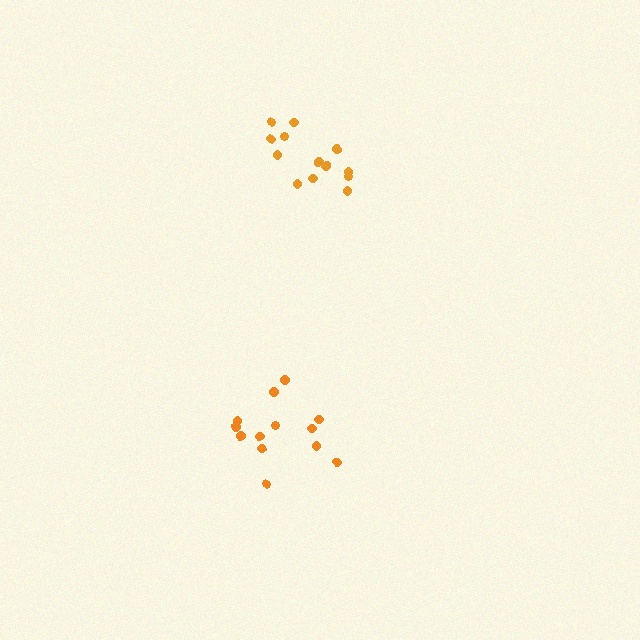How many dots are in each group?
Group 1: 13 dots, Group 2: 13 dots (26 total).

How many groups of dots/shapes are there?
There are 2 groups.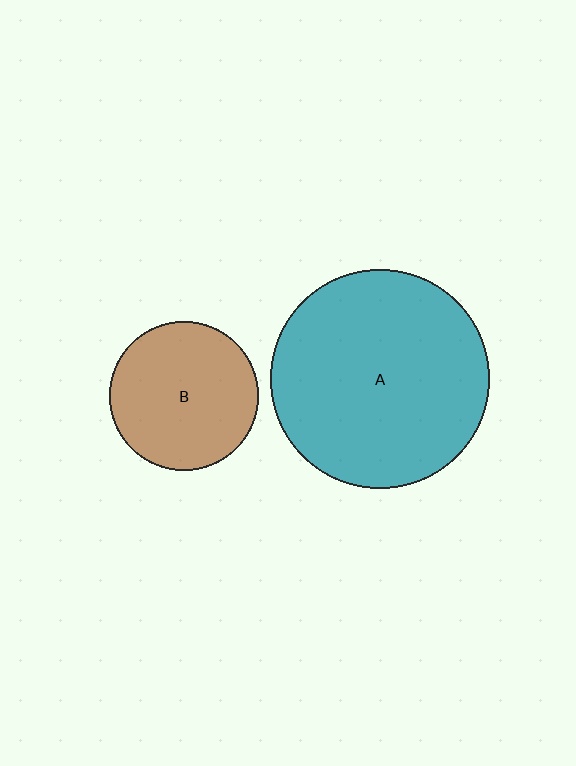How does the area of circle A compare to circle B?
Approximately 2.2 times.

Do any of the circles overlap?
No, none of the circles overlap.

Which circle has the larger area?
Circle A (teal).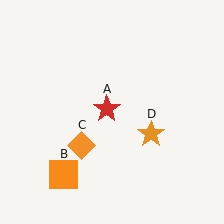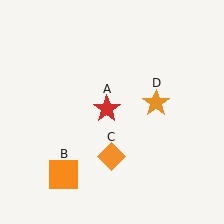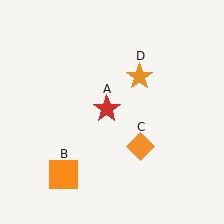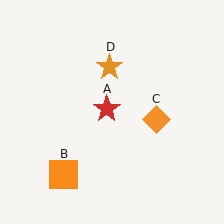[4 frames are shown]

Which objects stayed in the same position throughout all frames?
Red star (object A) and orange square (object B) remained stationary.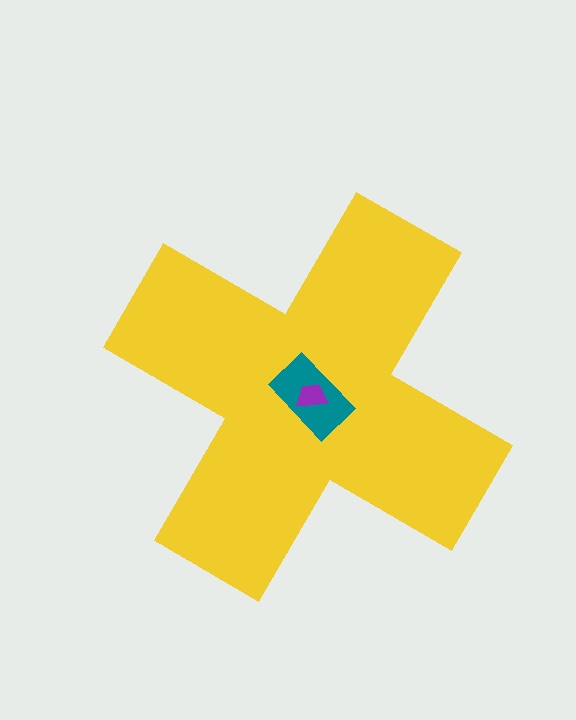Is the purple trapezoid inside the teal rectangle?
Yes.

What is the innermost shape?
The purple trapezoid.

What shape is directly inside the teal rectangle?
The purple trapezoid.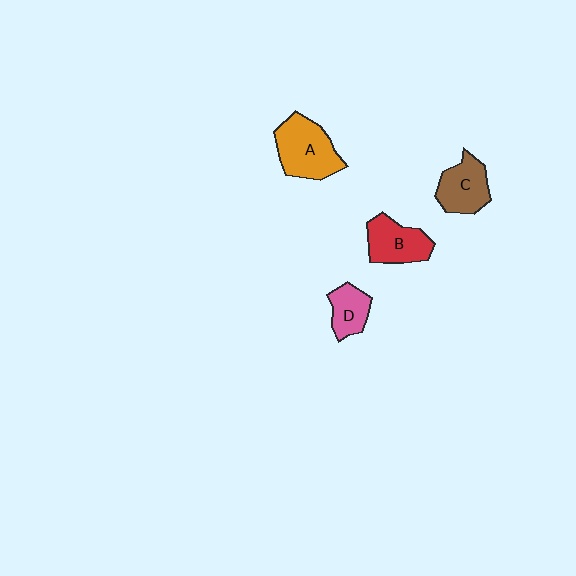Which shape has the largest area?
Shape A (orange).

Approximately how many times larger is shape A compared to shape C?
Approximately 1.3 times.